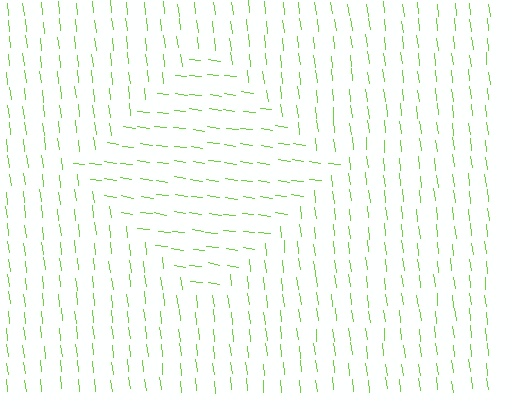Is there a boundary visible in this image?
Yes, there is a texture boundary formed by a change in line orientation.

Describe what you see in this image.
The image is filled with small lime line segments. A diamond region in the image has lines oriented differently from the surrounding lines, creating a visible texture boundary.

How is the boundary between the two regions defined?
The boundary is defined purely by a change in line orientation (approximately 75 degrees difference). All lines are the same color and thickness.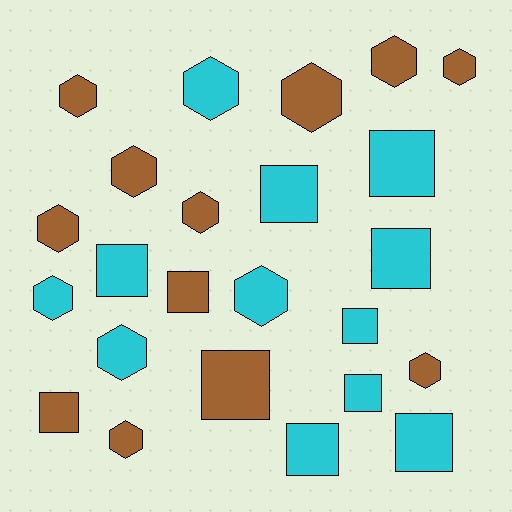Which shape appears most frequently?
Hexagon, with 13 objects.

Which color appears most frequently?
Cyan, with 12 objects.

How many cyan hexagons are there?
There are 4 cyan hexagons.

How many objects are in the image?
There are 24 objects.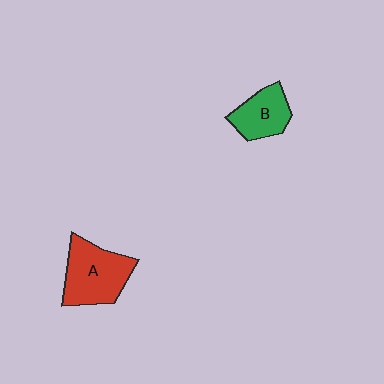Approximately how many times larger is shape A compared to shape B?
Approximately 1.5 times.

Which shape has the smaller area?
Shape B (green).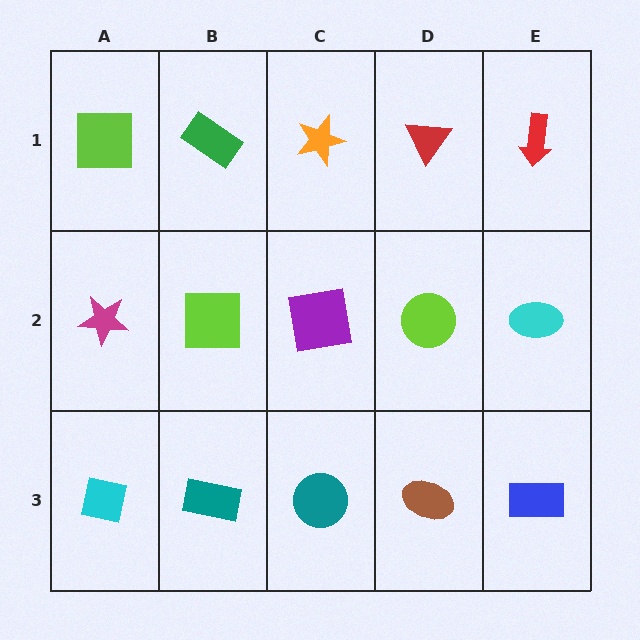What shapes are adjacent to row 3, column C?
A purple square (row 2, column C), a teal rectangle (row 3, column B), a brown ellipse (row 3, column D).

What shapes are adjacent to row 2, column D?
A red triangle (row 1, column D), a brown ellipse (row 3, column D), a purple square (row 2, column C), a cyan ellipse (row 2, column E).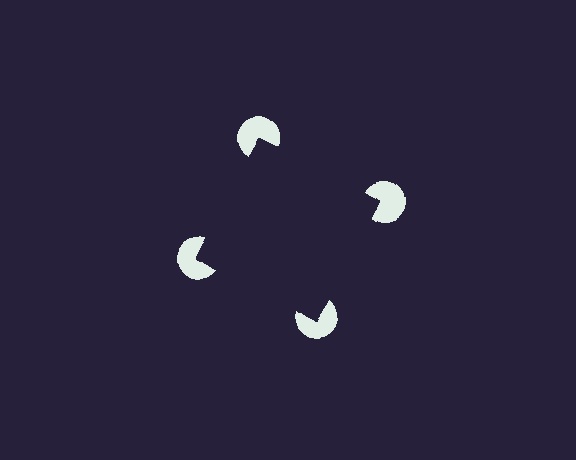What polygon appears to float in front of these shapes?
An illusory square — its edges are inferred from the aligned wedge cuts in the pac-man discs, not physically drawn.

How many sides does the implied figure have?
4 sides.